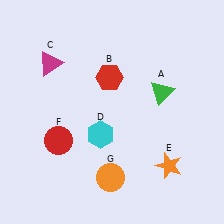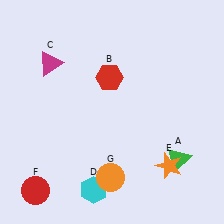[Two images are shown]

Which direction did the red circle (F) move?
The red circle (F) moved down.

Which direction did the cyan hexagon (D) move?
The cyan hexagon (D) moved down.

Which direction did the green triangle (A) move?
The green triangle (A) moved down.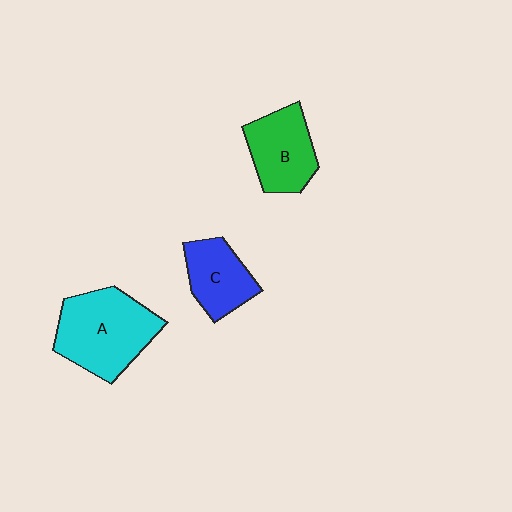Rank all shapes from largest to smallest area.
From largest to smallest: A (cyan), B (green), C (blue).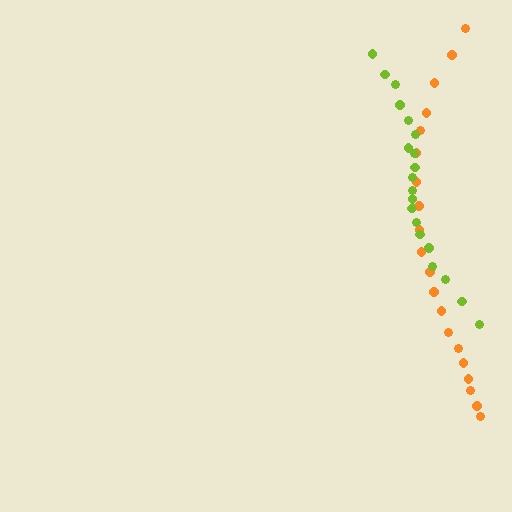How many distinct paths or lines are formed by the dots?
There are 2 distinct paths.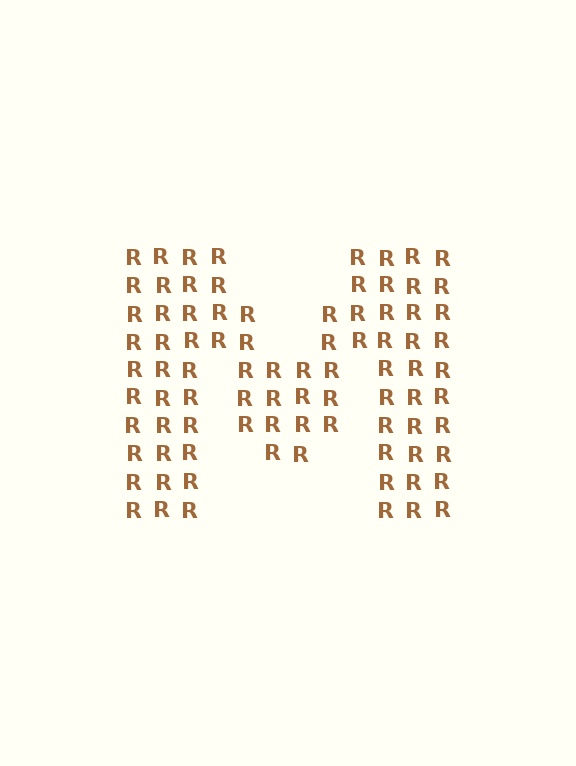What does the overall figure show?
The overall figure shows the letter M.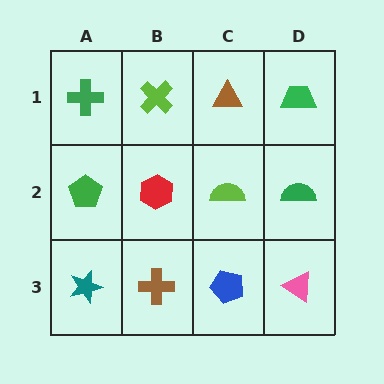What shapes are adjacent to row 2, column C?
A brown triangle (row 1, column C), a blue pentagon (row 3, column C), a red hexagon (row 2, column B), a green semicircle (row 2, column D).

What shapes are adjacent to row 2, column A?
A green cross (row 1, column A), a teal star (row 3, column A), a red hexagon (row 2, column B).